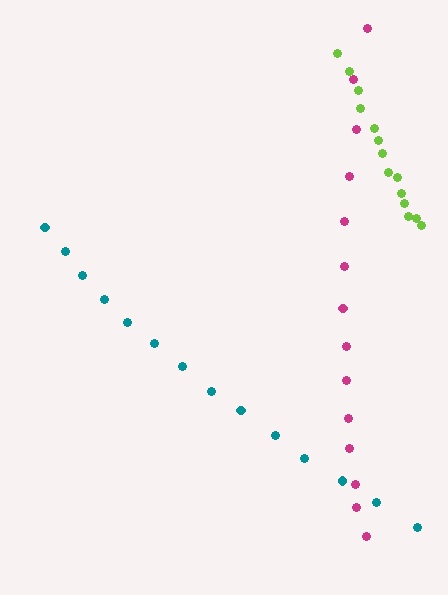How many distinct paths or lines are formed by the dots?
There are 3 distinct paths.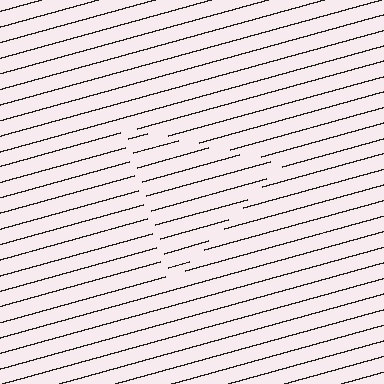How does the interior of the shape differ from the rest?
The interior of the shape contains the same grating, shifted by half a period — the contour is defined by the phase discontinuity where line-ends from the inner and outer gratings abut.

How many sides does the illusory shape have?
3 sides — the line-ends trace a triangle.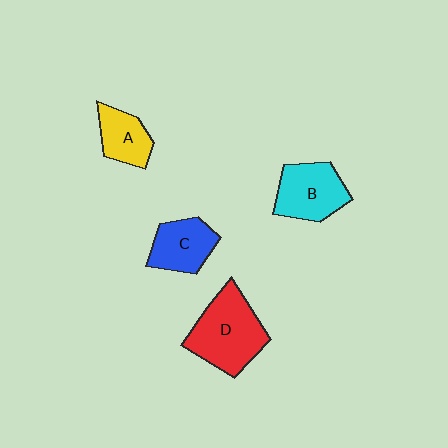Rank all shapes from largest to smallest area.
From largest to smallest: D (red), B (cyan), C (blue), A (yellow).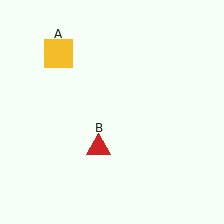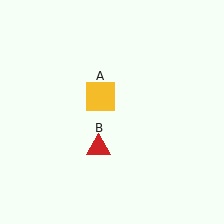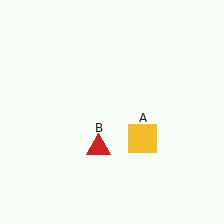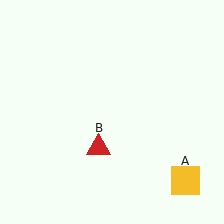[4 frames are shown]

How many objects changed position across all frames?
1 object changed position: yellow square (object A).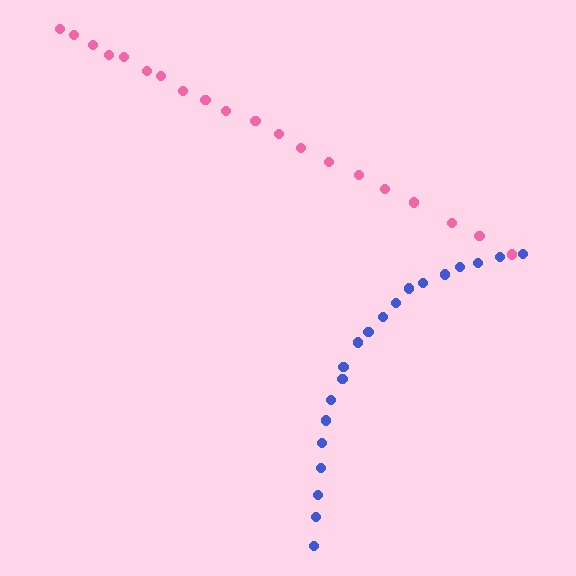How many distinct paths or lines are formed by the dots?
There are 2 distinct paths.